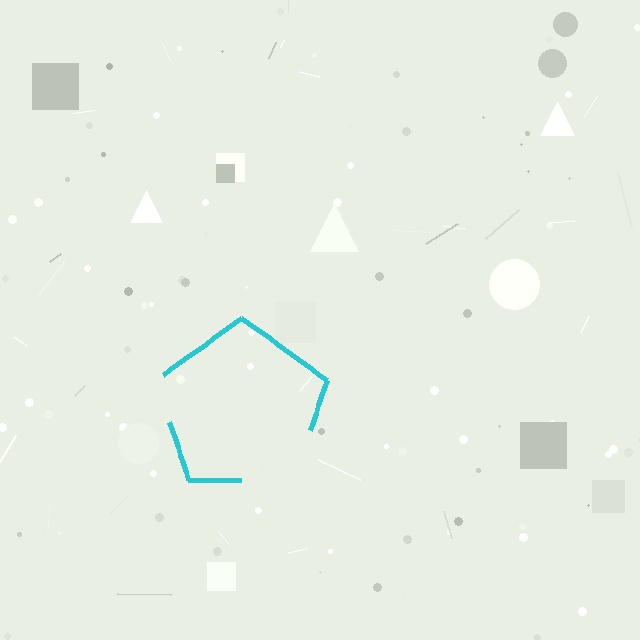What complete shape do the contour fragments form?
The contour fragments form a pentagon.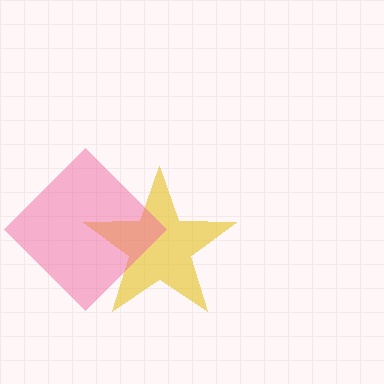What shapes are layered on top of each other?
The layered shapes are: a yellow star, a pink diamond.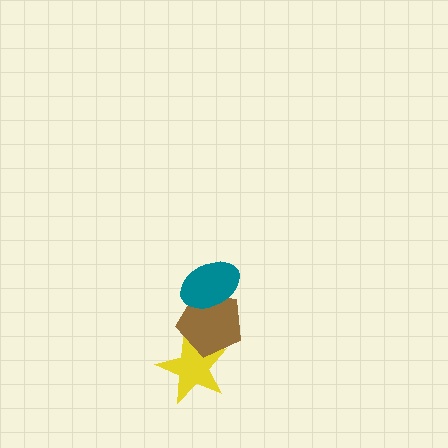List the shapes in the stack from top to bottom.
From top to bottom: the teal ellipse, the brown pentagon, the yellow star.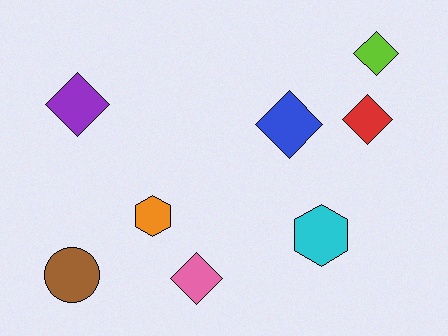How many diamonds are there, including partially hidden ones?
There are 5 diamonds.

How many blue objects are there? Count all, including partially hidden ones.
There is 1 blue object.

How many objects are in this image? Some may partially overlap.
There are 8 objects.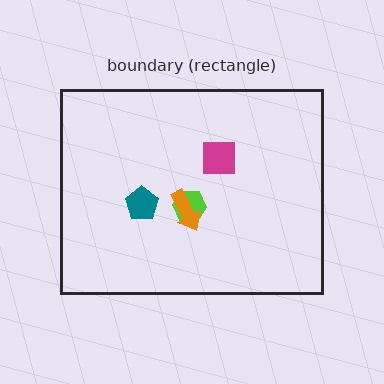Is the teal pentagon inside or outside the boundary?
Inside.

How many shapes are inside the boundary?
4 inside, 0 outside.